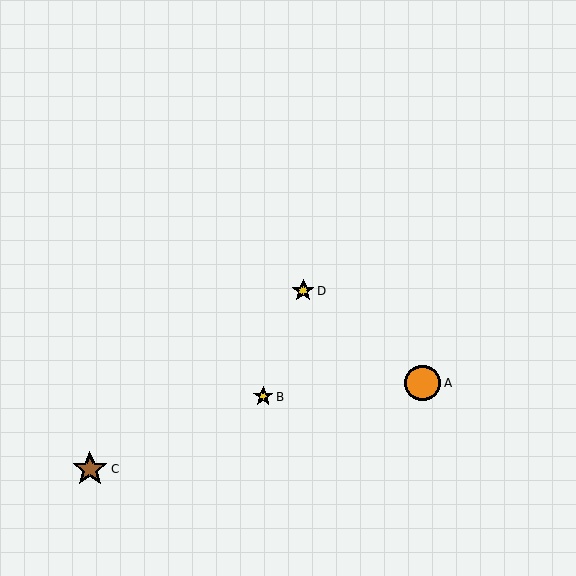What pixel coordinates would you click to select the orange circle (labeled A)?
Click at (423, 383) to select the orange circle A.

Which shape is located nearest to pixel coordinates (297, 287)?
The yellow star (labeled D) at (303, 291) is nearest to that location.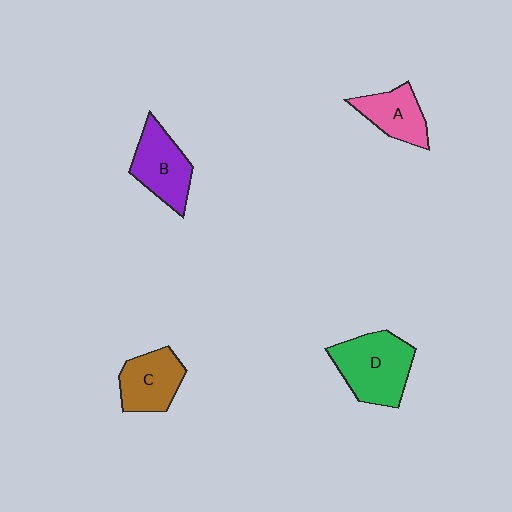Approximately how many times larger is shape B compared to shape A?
Approximately 1.2 times.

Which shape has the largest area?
Shape D (green).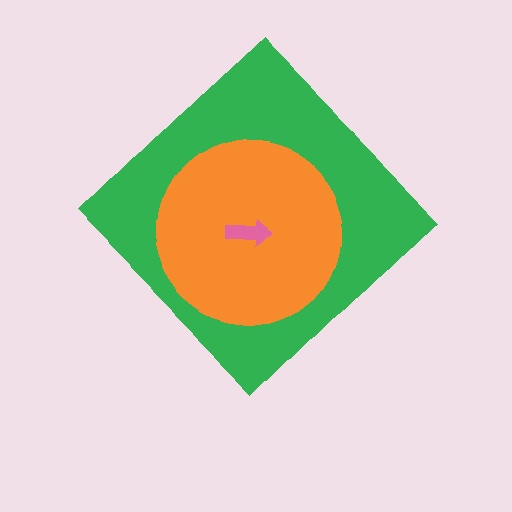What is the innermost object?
The pink arrow.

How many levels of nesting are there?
3.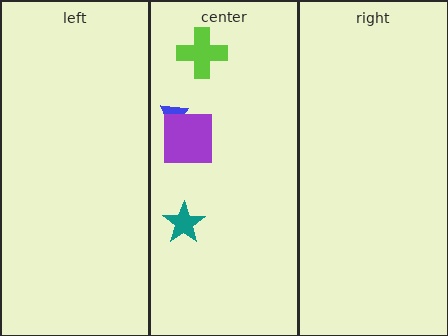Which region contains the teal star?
The center region.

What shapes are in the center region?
The teal star, the blue triangle, the purple square, the lime cross.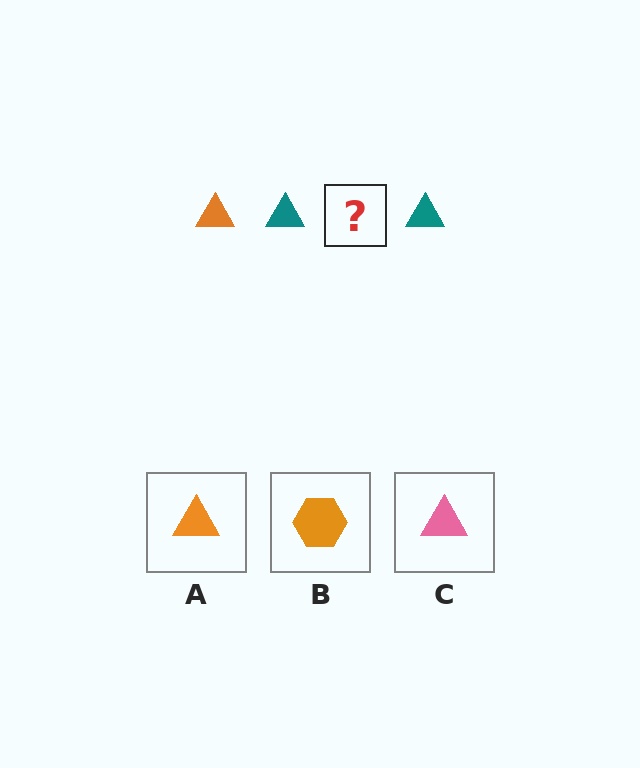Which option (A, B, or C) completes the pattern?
A.